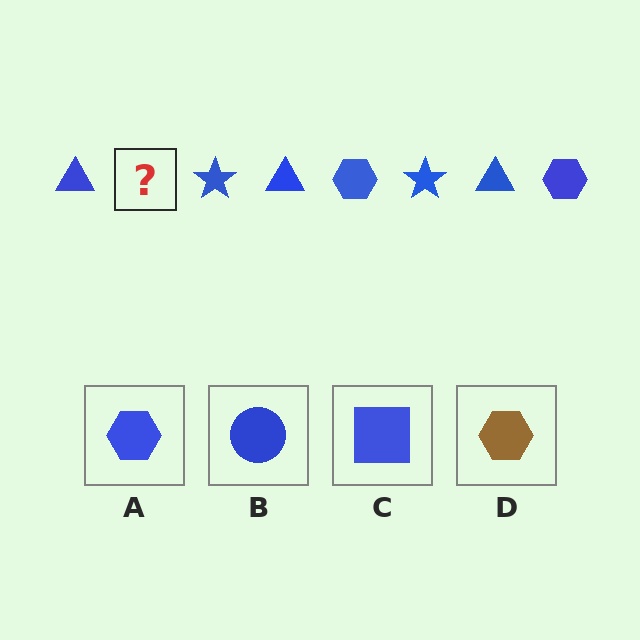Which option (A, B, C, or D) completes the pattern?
A.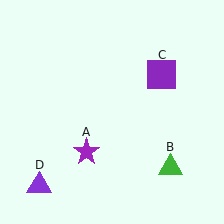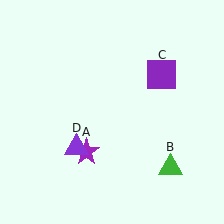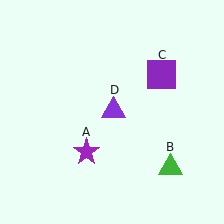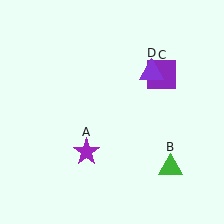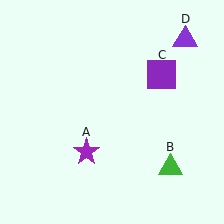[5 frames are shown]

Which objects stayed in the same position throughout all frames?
Purple star (object A) and green triangle (object B) and purple square (object C) remained stationary.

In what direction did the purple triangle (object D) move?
The purple triangle (object D) moved up and to the right.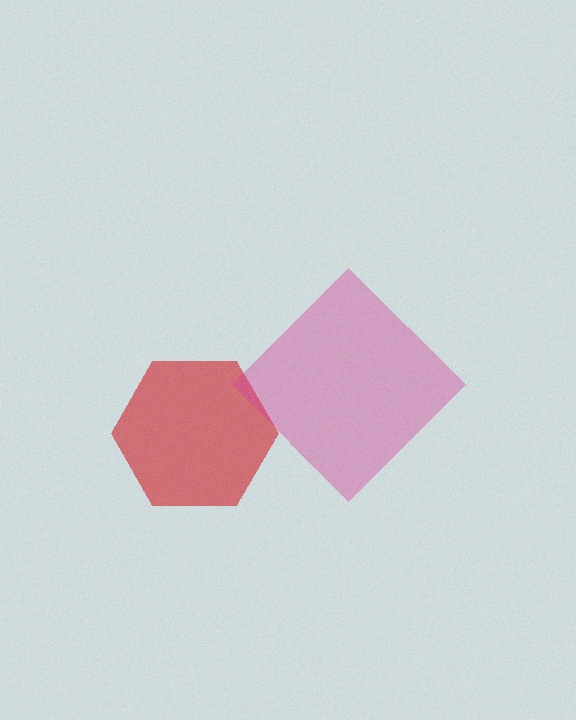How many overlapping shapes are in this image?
There are 2 overlapping shapes in the image.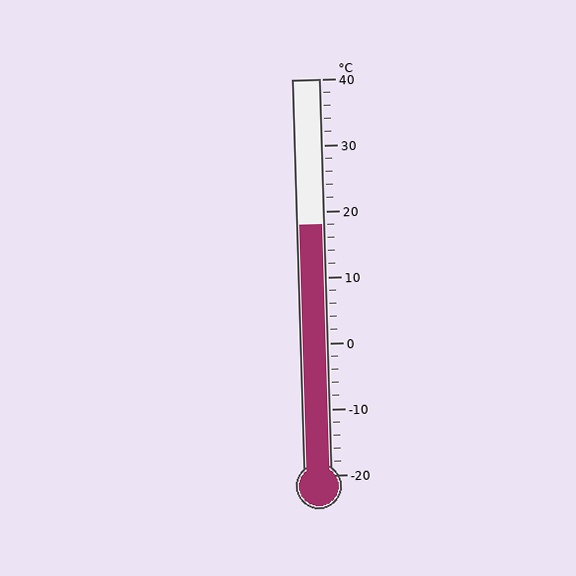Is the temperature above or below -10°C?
The temperature is above -10°C.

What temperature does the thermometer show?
The thermometer shows approximately 18°C.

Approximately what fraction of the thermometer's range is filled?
The thermometer is filled to approximately 65% of its range.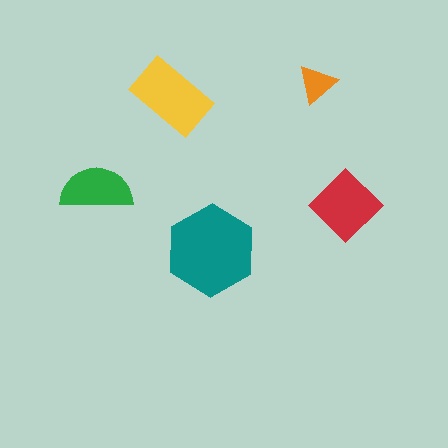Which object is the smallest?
The orange triangle.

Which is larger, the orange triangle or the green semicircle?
The green semicircle.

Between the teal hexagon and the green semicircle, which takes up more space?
The teal hexagon.